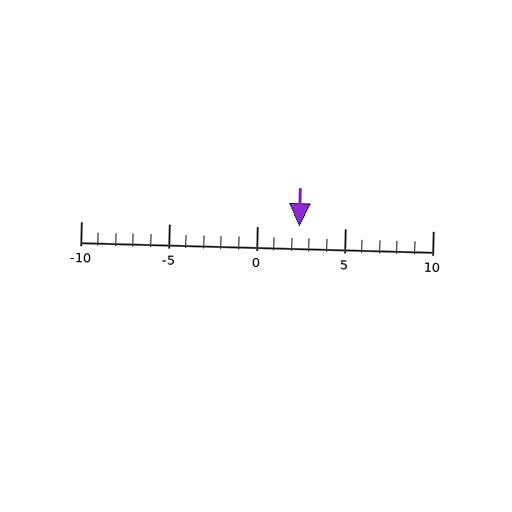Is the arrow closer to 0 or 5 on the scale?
The arrow is closer to 0.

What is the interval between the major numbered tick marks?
The major tick marks are spaced 5 units apart.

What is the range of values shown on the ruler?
The ruler shows values from -10 to 10.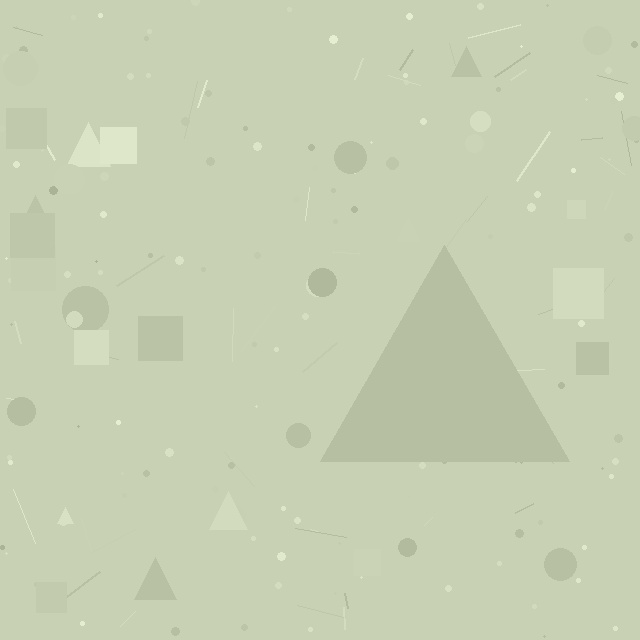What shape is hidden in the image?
A triangle is hidden in the image.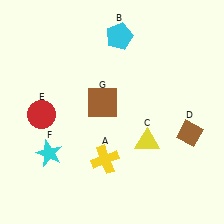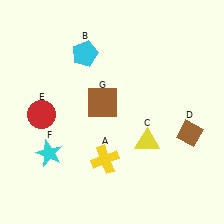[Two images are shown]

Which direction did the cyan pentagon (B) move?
The cyan pentagon (B) moved left.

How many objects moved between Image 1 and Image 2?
1 object moved between the two images.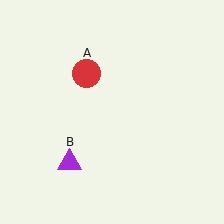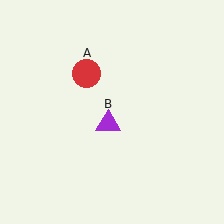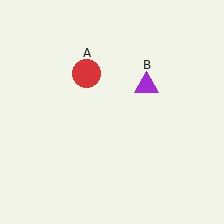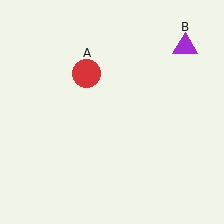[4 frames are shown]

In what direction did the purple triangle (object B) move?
The purple triangle (object B) moved up and to the right.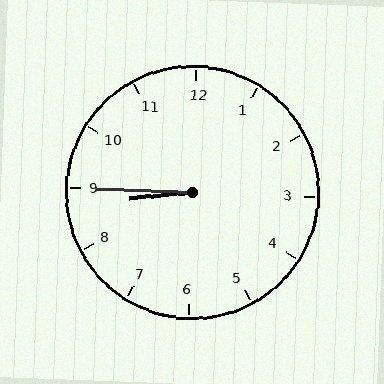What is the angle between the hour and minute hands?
Approximately 8 degrees.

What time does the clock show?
8:45.